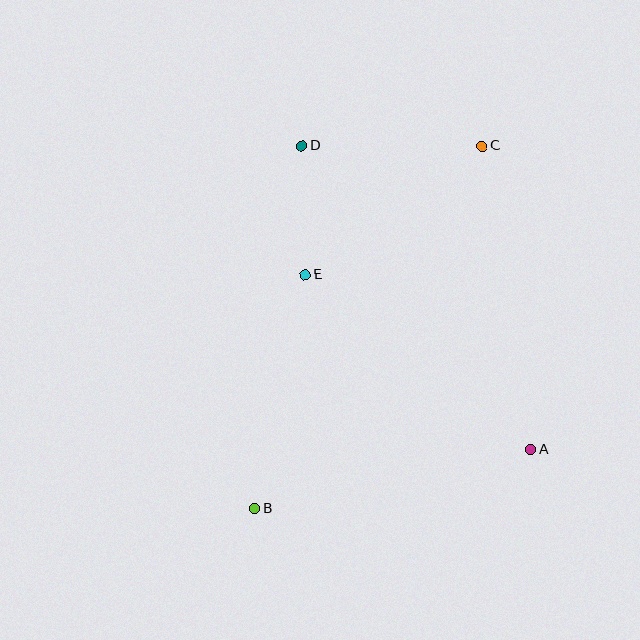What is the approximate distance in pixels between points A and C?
The distance between A and C is approximately 307 pixels.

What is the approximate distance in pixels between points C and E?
The distance between C and E is approximately 219 pixels.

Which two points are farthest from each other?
Points B and C are farthest from each other.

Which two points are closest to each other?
Points D and E are closest to each other.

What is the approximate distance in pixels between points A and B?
The distance between A and B is approximately 282 pixels.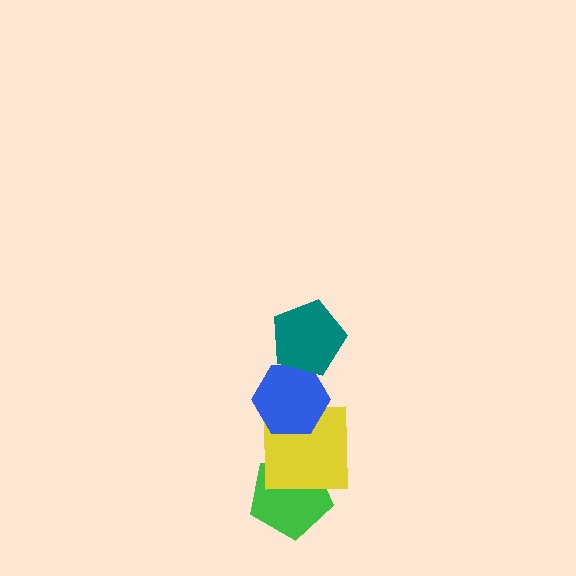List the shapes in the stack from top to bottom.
From top to bottom: the teal pentagon, the blue hexagon, the yellow square, the green pentagon.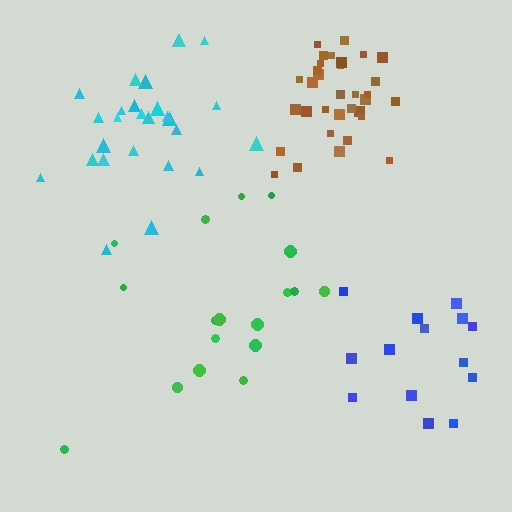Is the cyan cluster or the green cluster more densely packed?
Cyan.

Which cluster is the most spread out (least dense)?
Green.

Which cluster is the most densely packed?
Brown.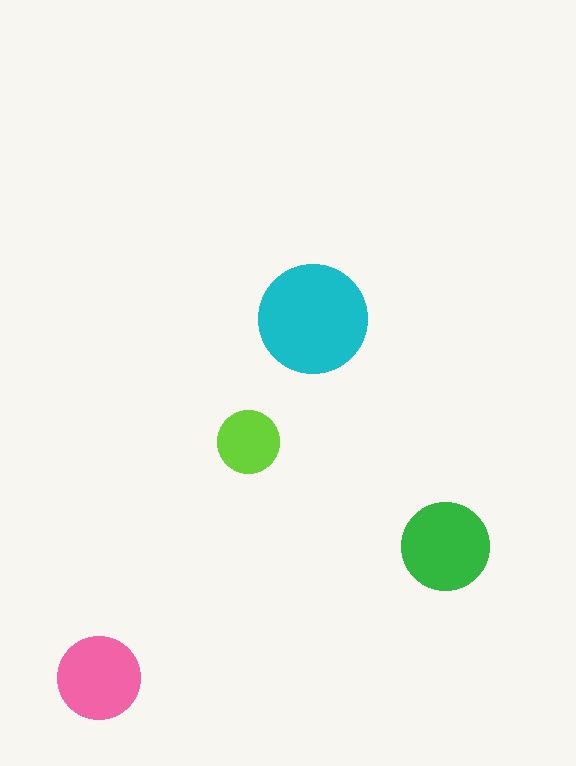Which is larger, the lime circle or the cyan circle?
The cyan one.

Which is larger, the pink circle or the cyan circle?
The cyan one.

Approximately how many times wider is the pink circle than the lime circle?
About 1.5 times wider.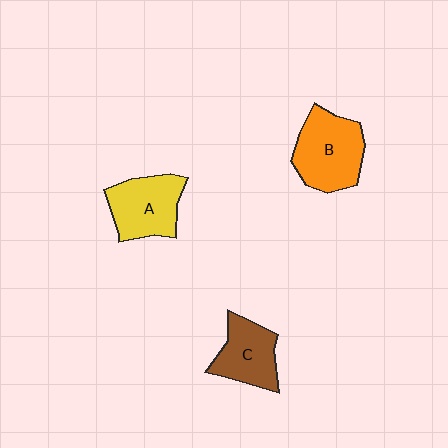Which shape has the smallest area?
Shape C (brown).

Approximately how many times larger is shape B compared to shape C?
Approximately 1.3 times.